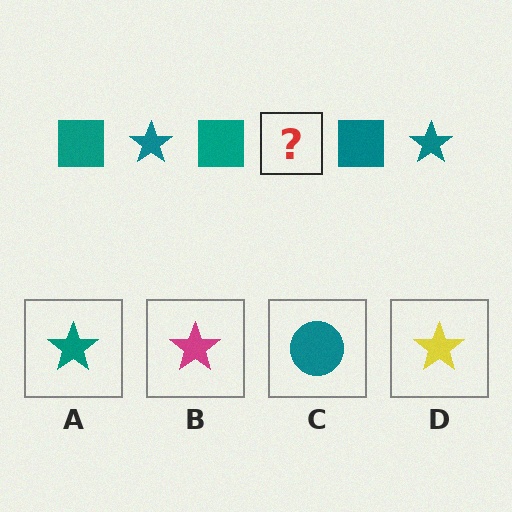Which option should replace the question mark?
Option A.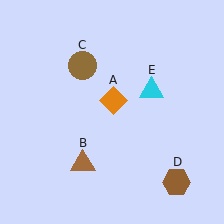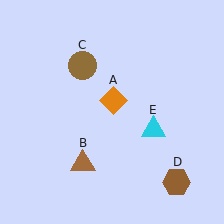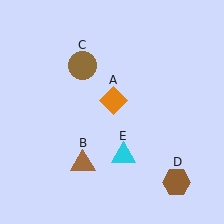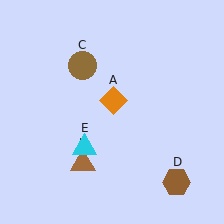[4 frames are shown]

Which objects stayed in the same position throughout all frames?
Orange diamond (object A) and brown triangle (object B) and brown circle (object C) and brown hexagon (object D) remained stationary.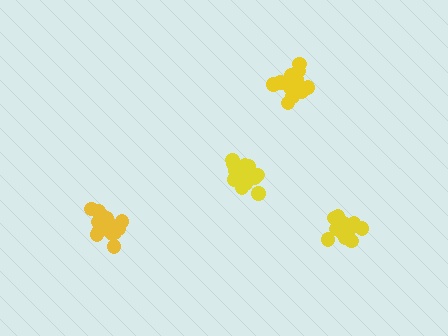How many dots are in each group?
Group 1: 17 dots, Group 2: 16 dots, Group 3: 21 dots, Group 4: 17 dots (71 total).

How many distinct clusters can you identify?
There are 4 distinct clusters.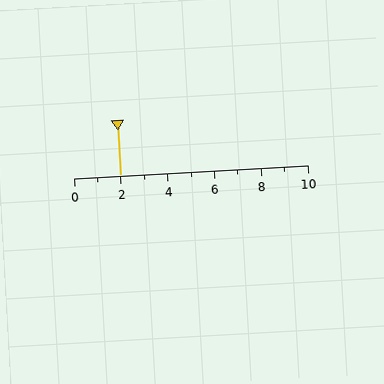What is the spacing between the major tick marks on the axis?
The major ticks are spaced 2 apart.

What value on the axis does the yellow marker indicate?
The marker indicates approximately 2.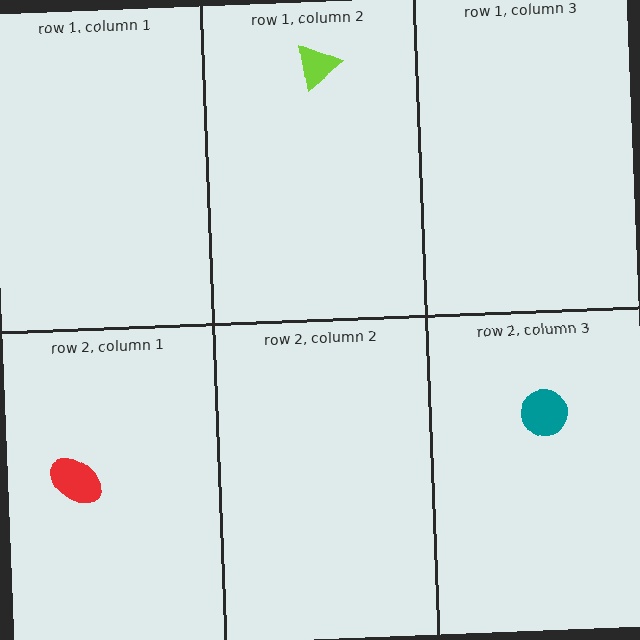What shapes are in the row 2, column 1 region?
The red ellipse.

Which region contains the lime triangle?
The row 1, column 2 region.